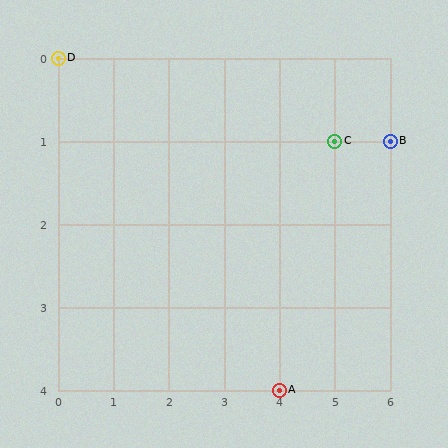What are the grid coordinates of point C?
Point C is at grid coordinates (5, 1).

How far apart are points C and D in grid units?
Points C and D are 5 columns and 1 row apart (about 5.1 grid units diagonally).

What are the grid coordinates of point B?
Point B is at grid coordinates (6, 1).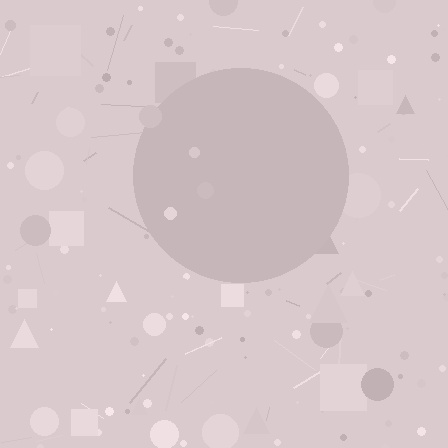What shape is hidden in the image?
A circle is hidden in the image.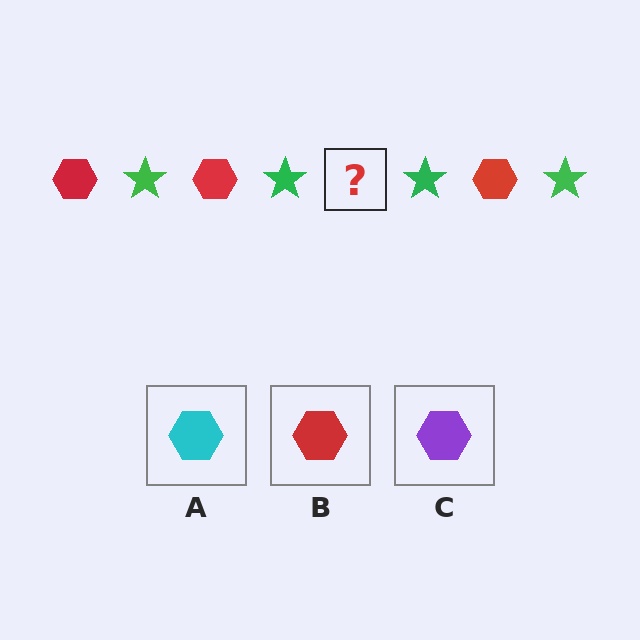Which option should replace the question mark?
Option B.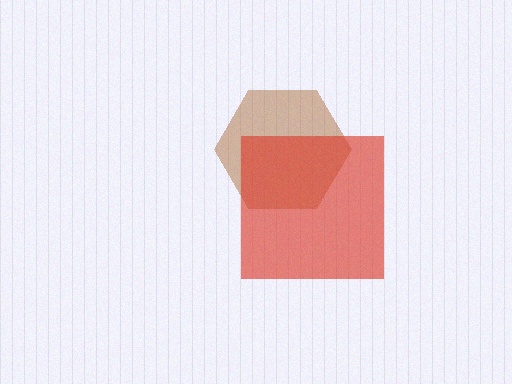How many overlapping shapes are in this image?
There are 2 overlapping shapes in the image.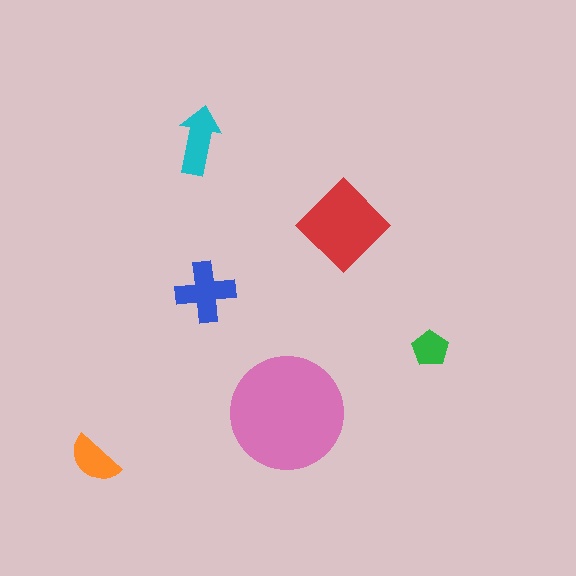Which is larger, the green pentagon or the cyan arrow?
The cyan arrow.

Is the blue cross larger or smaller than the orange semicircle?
Larger.